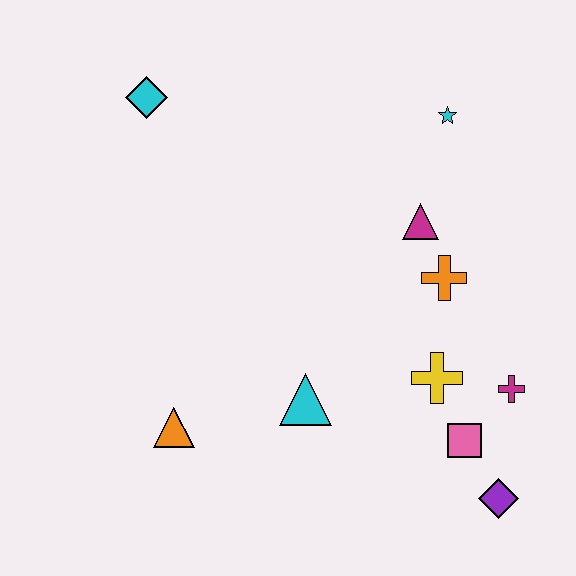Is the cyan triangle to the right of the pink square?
No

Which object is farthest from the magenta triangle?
The orange triangle is farthest from the magenta triangle.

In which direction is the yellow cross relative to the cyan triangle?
The yellow cross is to the right of the cyan triangle.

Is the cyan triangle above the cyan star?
No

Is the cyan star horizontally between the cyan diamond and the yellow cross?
No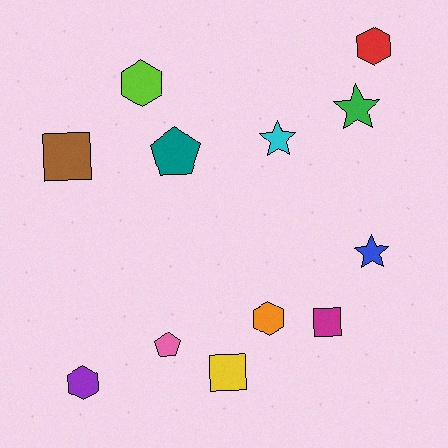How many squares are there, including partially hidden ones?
There are 3 squares.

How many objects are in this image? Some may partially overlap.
There are 12 objects.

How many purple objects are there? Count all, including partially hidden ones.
There is 1 purple object.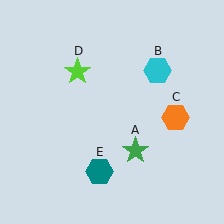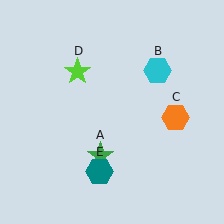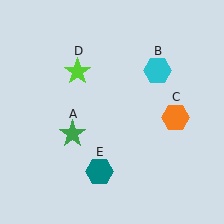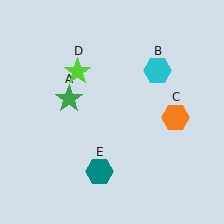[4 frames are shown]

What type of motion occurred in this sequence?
The green star (object A) rotated clockwise around the center of the scene.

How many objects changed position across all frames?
1 object changed position: green star (object A).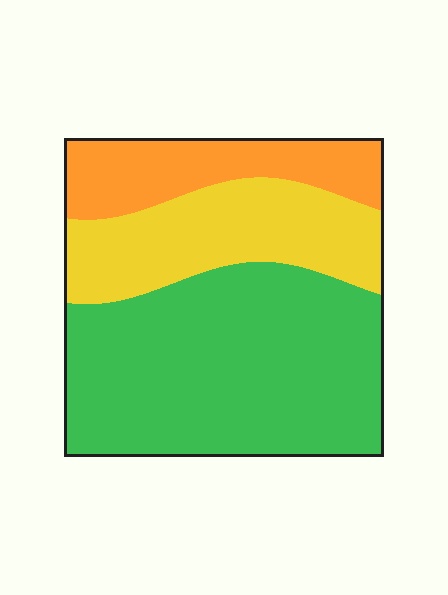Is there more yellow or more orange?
Yellow.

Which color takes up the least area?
Orange, at roughly 20%.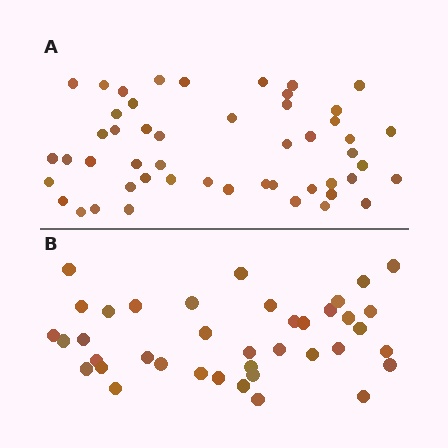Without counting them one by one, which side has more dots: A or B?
Region A (the top region) has more dots.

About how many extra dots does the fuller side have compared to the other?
Region A has roughly 12 or so more dots than region B.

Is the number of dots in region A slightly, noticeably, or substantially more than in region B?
Region A has noticeably more, but not dramatically so. The ratio is roughly 1.3 to 1.